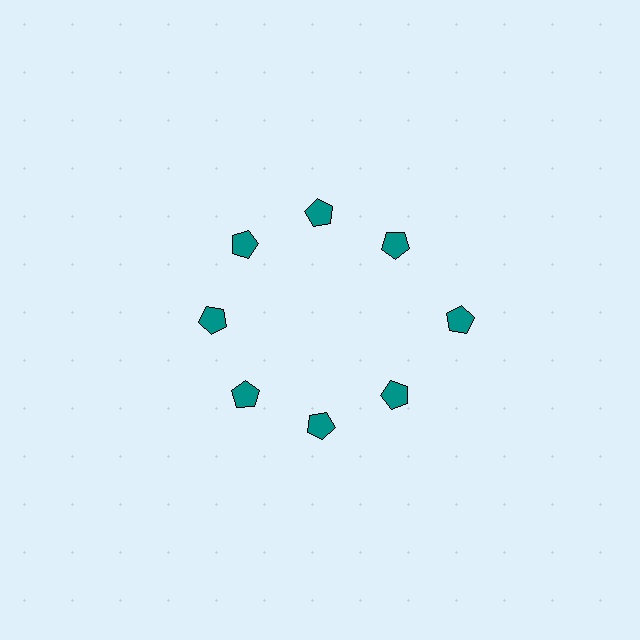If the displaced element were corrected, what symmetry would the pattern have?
It would have 8-fold rotational symmetry — the pattern would map onto itself every 45 degrees.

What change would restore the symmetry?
The symmetry would be restored by moving it inward, back onto the ring so that all 8 pentagons sit at equal angles and equal distance from the center.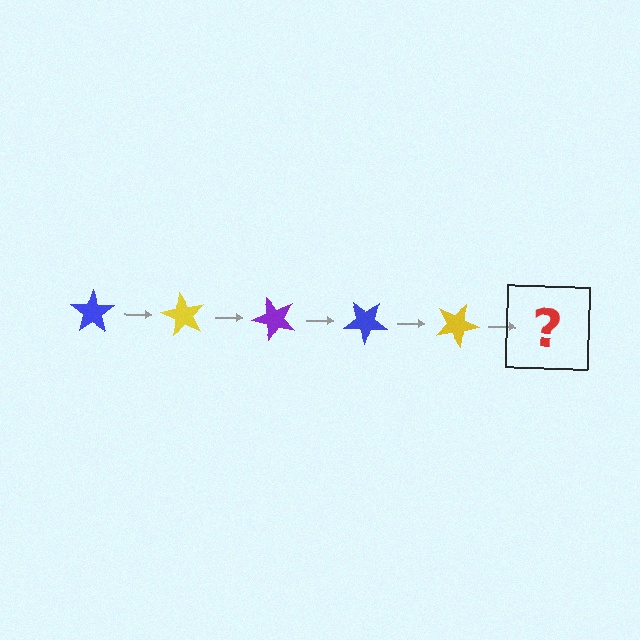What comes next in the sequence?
The next element should be a purple star, rotated 300 degrees from the start.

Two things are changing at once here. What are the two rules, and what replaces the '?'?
The two rules are that it rotates 60 degrees each step and the color cycles through blue, yellow, and purple. The '?' should be a purple star, rotated 300 degrees from the start.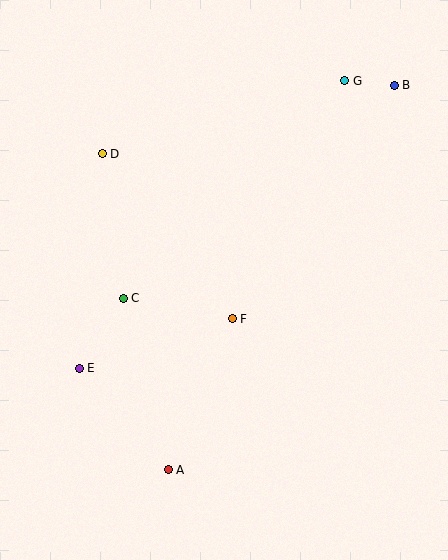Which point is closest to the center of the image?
Point F at (232, 319) is closest to the center.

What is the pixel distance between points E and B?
The distance between E and B is 424 pixels.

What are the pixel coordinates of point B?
Point B is at (394, 85).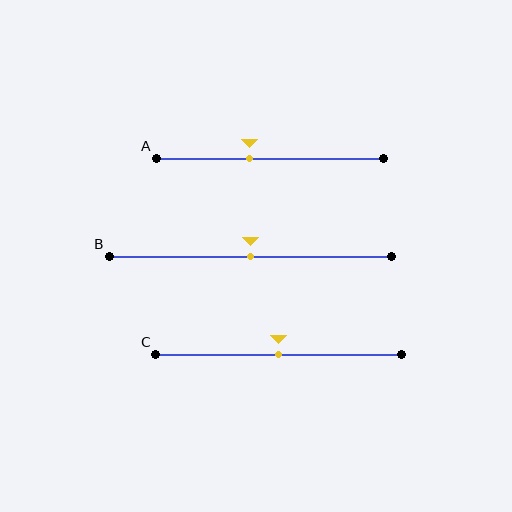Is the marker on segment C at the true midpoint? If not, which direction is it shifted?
Yes, the marker on segment C is at the true midpoint.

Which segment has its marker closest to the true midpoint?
Segment B has its marker closest to the true midpoint.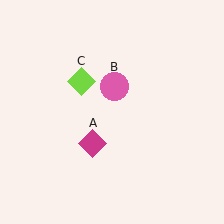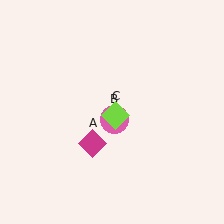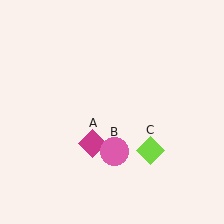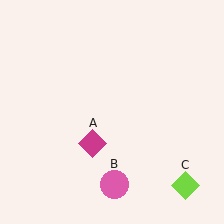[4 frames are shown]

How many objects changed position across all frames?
2 objects changed position: pink circle (object B), lime diamond (object C).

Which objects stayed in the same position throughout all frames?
Magenta diamond (object A) remained stationary.